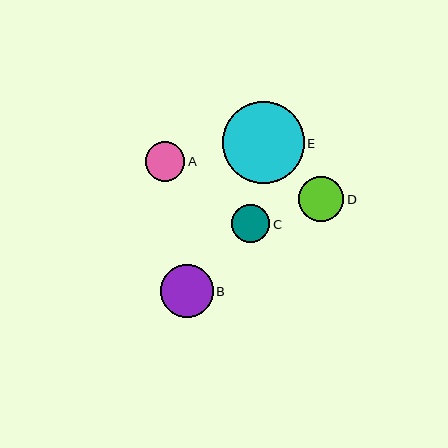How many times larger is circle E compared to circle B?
Circle E is approximately 1.5 times the size of circle B.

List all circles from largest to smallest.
From largest to smallest: E, B, D, A, C.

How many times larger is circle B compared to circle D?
Circle B is approximately 1.2 times the size of circle D.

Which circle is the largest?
Circle E is the largest with a size of approximately 82 pixels.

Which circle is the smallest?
Circle C is the smallest with a size of approximately 38 pixels.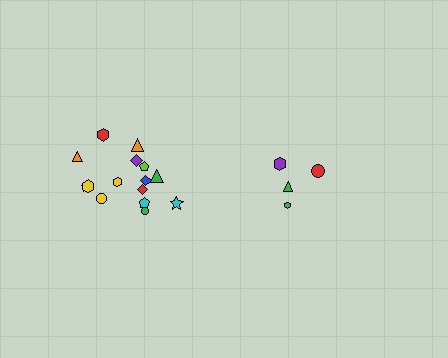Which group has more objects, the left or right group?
The left group.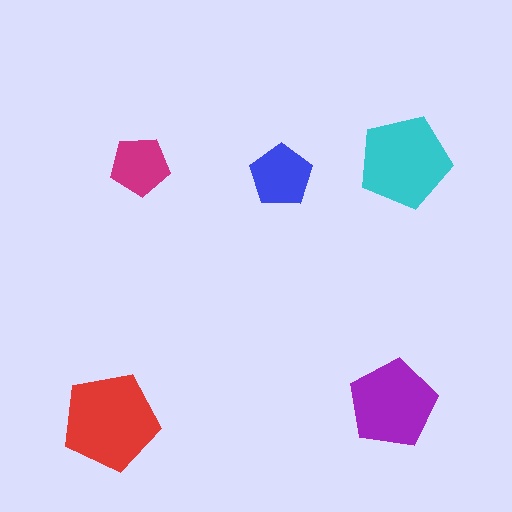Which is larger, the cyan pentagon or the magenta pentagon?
The cyan one.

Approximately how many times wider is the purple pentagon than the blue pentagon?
About 1.5 times wider.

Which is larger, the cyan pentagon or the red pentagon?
The red one.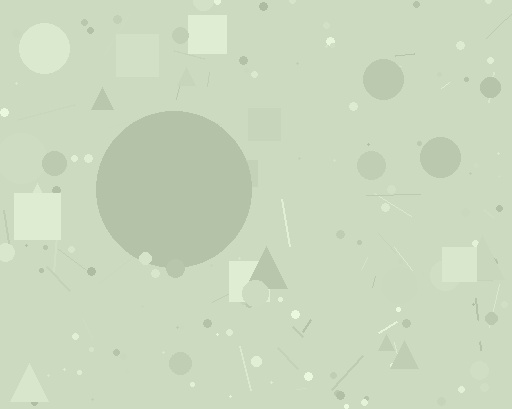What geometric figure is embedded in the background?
A circle is embedded in the background.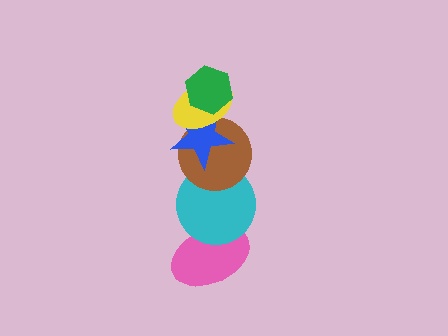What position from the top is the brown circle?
The brown circle is 4th from the top.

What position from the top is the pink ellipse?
The pink ellipse is 6th from the top.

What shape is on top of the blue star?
The yellow ellipse is on top of the blue star.